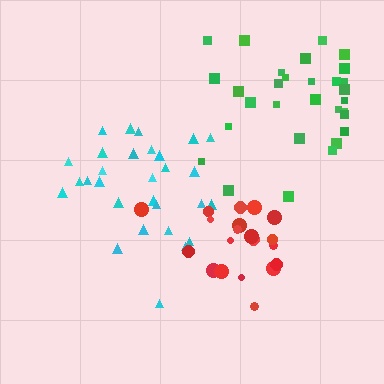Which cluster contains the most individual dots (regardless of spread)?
Green (30).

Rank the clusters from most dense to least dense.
cyan, red, green.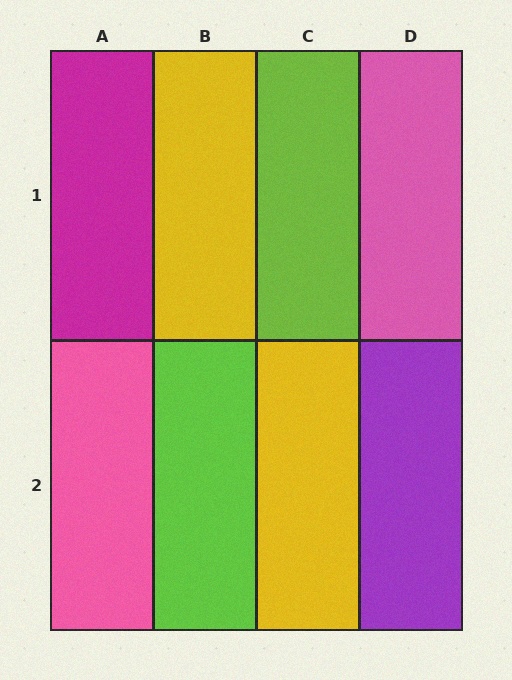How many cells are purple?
1 cell is purple.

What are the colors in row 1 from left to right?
Magenta, yellow, lime, pink.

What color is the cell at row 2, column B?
Lime.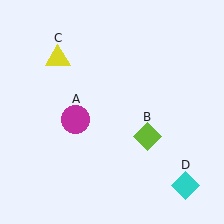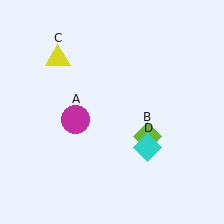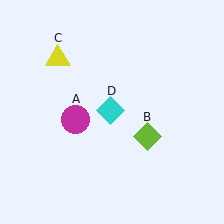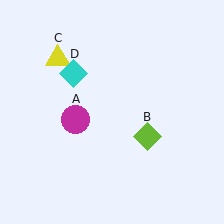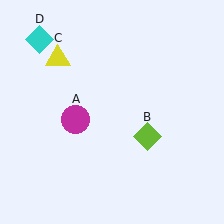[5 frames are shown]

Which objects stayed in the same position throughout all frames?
Magenta circle (object A) and lime diamond (object B) and yellow triangle (object C) remained stationary.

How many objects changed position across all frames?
1 object changed position: cyan diamond (object D).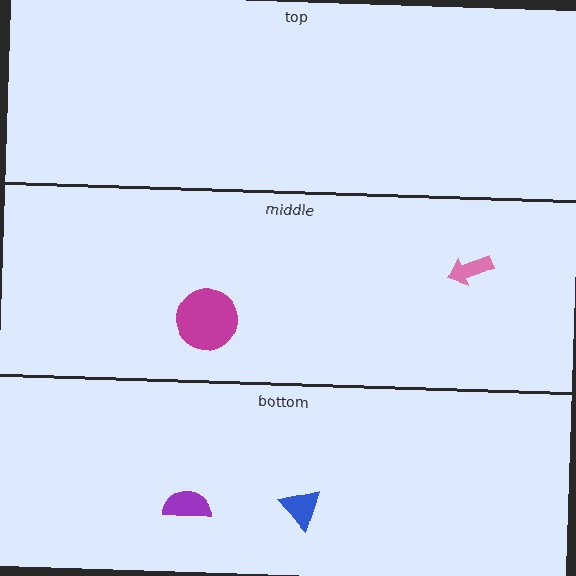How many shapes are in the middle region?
2.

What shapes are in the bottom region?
The purple semicircle, the blue triangle.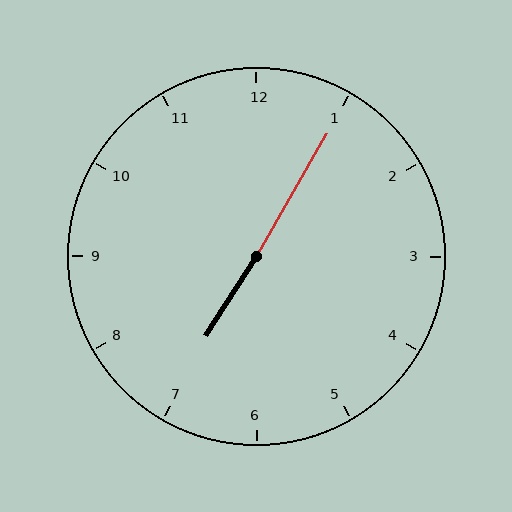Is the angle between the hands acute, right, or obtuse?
It is obtuse.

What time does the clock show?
7:05.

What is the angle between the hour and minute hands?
Approximately 178 degrees.